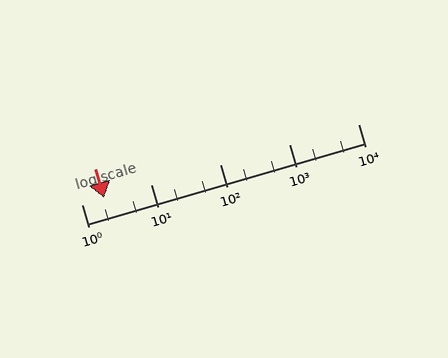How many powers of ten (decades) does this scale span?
The scale spans 4 decades, from 1 to 10000.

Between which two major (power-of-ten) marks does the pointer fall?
The pointer is between 1 and 10.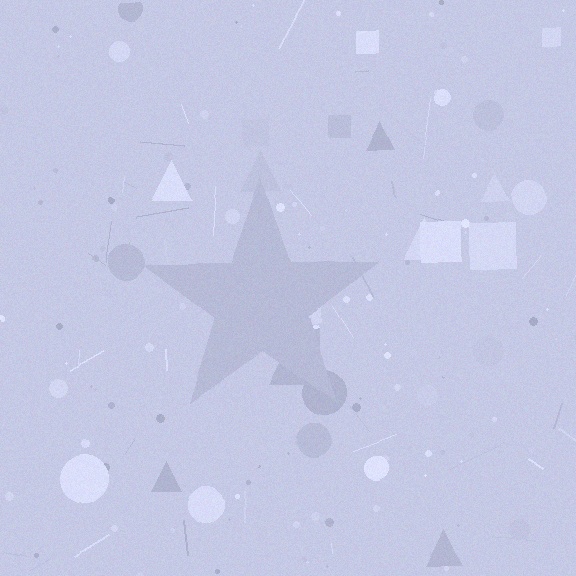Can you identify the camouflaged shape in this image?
The camouflaged shape is a star.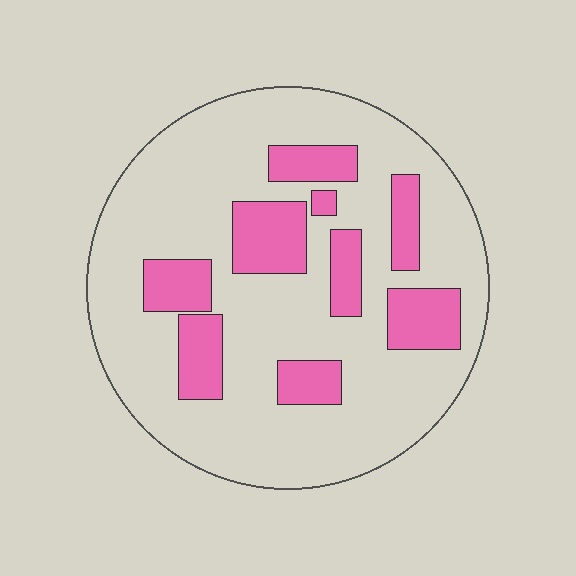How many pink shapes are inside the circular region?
9.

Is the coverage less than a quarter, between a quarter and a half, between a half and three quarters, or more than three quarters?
Less than a quarter.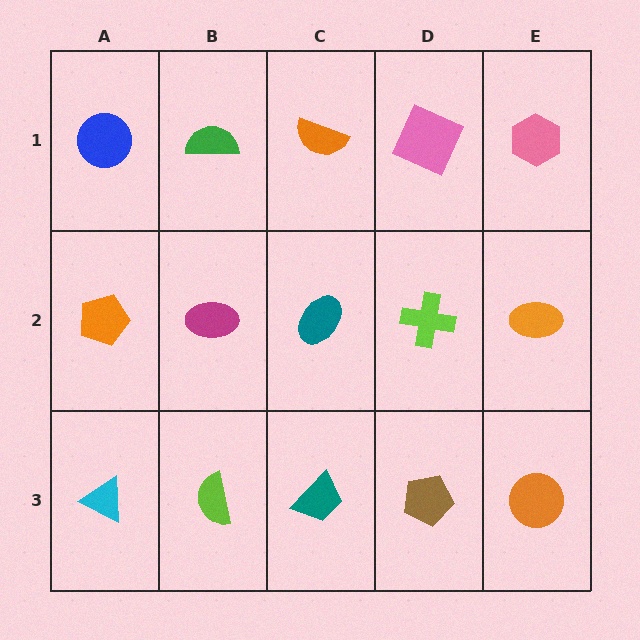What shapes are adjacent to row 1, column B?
A magenta ellipse (row 2, column B), a blue circle (row 1, column A), an orange semicircle (row 1, column C).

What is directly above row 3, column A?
An orange pentagon.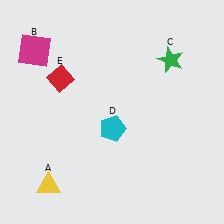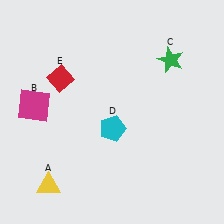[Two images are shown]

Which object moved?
The magenta square (B) moved down.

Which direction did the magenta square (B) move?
The magenta square (B) moved down.